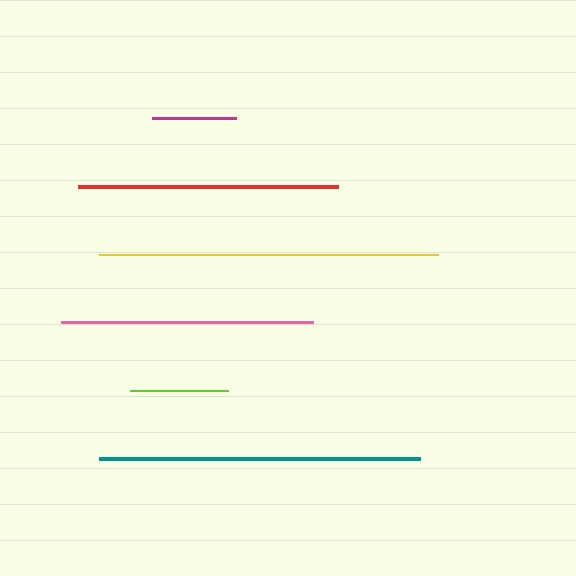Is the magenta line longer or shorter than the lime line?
The lime line is longer than the magenta line.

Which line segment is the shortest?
The magenta line is the shortest at approximately 85 pixels.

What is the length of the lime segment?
The lime segment is approximately 98 pixels long.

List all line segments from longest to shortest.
From longest to shortest: yellow, teal, red, pink, lime, magenta.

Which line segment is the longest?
The yellow line is the longest at approximately 339 pixels.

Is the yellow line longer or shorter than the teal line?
The yellow line is longer than the teal line.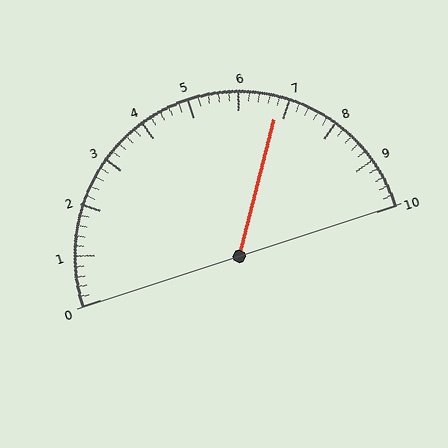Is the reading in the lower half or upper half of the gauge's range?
The reading is in the upper half of the range (0 to 10).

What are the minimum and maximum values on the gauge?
The gauge ranges from 0 to 10.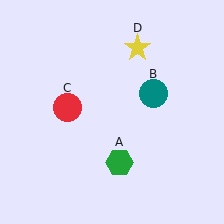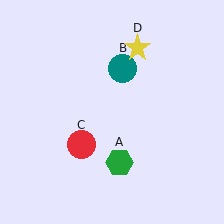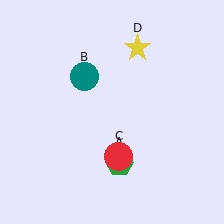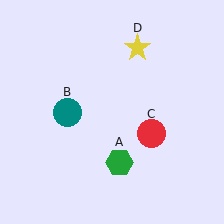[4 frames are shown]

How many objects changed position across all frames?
2 objects changed position: teal circle (object B), red circle (object C).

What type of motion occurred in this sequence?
The teal circle (object B), red circle (object C) rotated counterclockwise around the center of the scene.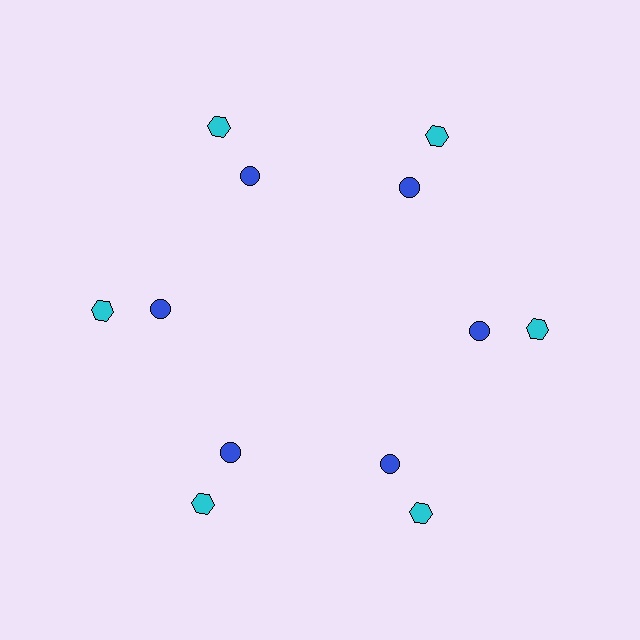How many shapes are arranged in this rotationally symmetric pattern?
There are 12 shapes, arranged in 6 groups of 2.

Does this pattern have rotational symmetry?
Yes, this pattern has 6-fold rotational symmetry. It looks the same after rotating 60 degrees around the center.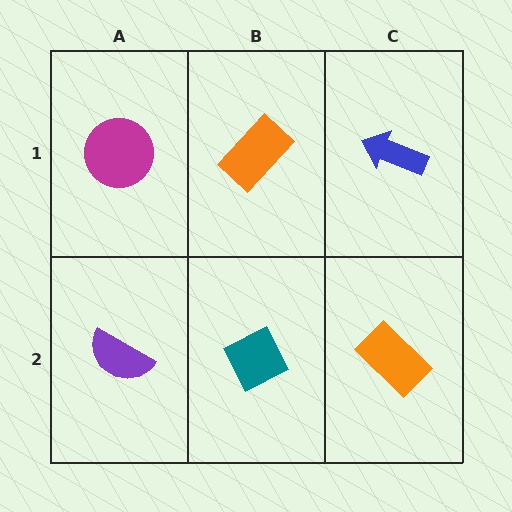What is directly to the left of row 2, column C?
A teal diamond.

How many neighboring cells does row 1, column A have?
2.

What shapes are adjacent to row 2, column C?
A blue arrow (row 1, column C), a teal diamond (row 2, column B).